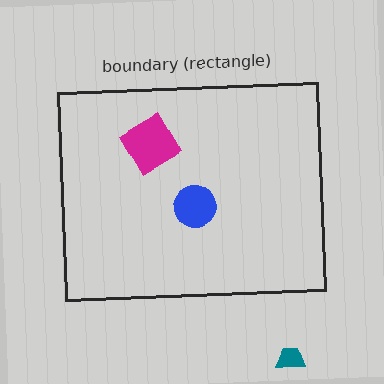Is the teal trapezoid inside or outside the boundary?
Outside.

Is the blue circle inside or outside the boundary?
Inside.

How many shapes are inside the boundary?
2 inside, 1 outside.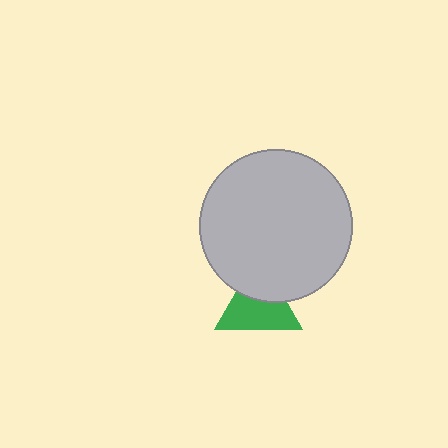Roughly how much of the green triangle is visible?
About half of it is visible (roughly 62%).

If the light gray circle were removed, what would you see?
You would see the complete green triangle.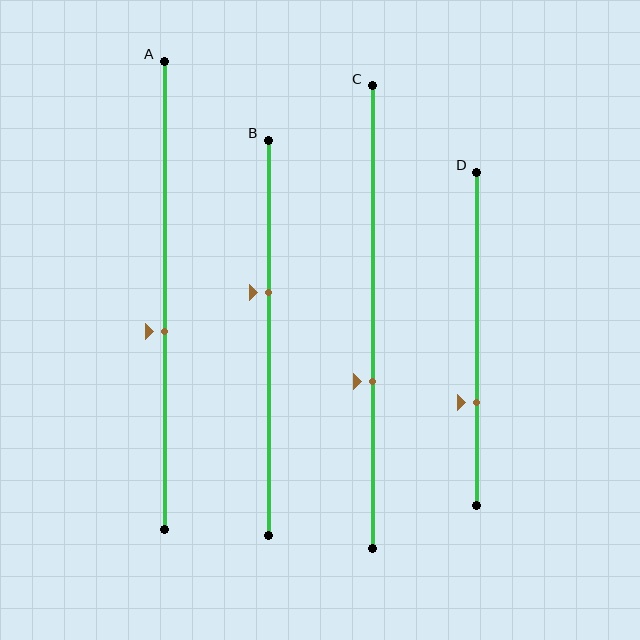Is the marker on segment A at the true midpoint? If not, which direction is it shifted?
No, the marker on segment A is shifted downward by about 8% of the segment length.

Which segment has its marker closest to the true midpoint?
Segment A has its marker closest to the true midpoint.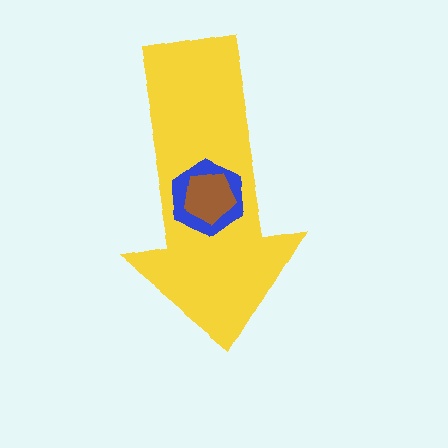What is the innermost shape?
The brown pentagon.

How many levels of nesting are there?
3.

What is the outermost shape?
The yellow arrow.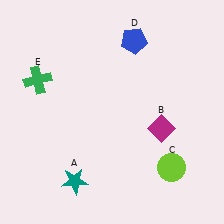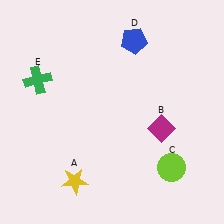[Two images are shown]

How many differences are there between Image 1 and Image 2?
There is 1 difference between the two images.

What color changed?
The star (A) changed from teal in Image 1 to yellow in Image 2.